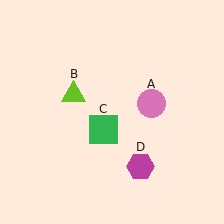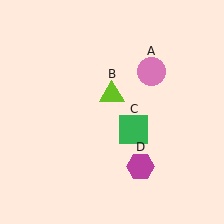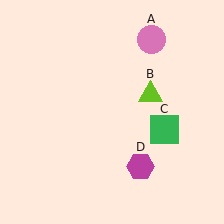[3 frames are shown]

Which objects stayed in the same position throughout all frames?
Magenta hexagon (object D) remained stationary.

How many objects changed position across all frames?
3 objects changed position: pink circle (object A), lime triangle (object B), green square (object C).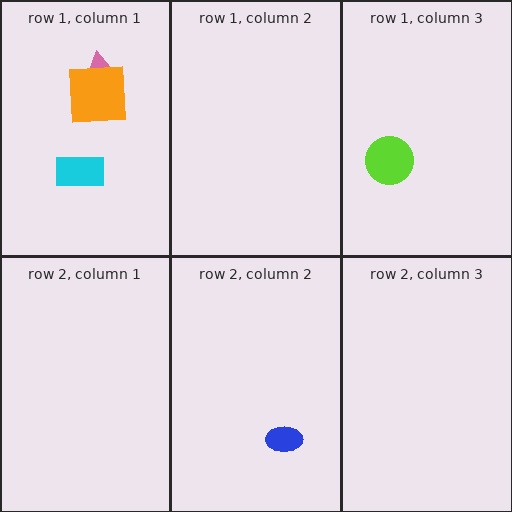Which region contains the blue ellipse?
The row 2, column 2 region.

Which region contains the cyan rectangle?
The row 1, column 1 region.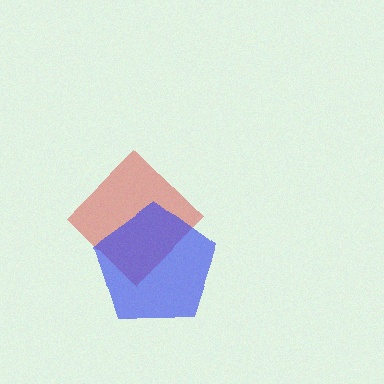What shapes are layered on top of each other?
The layered shapes are: a red diamond, a blue pentagon.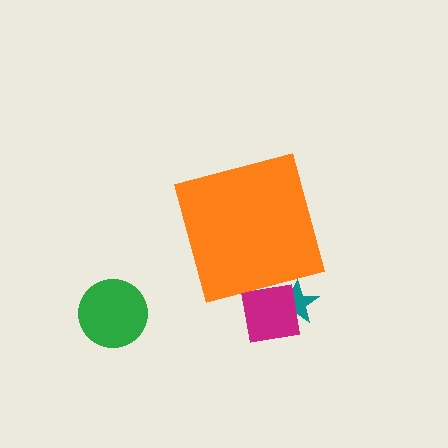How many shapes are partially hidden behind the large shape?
2 shapes are partially hidden.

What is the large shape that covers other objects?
An orange square.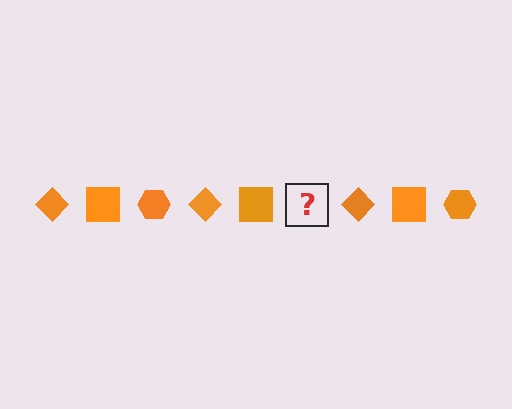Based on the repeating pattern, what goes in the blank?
The blank should be an orange hexagon.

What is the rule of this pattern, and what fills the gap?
The rule is that the pattern cycles through diamond, square, hexagon shapes in orange. The gap should be filled with an orange hexagon.